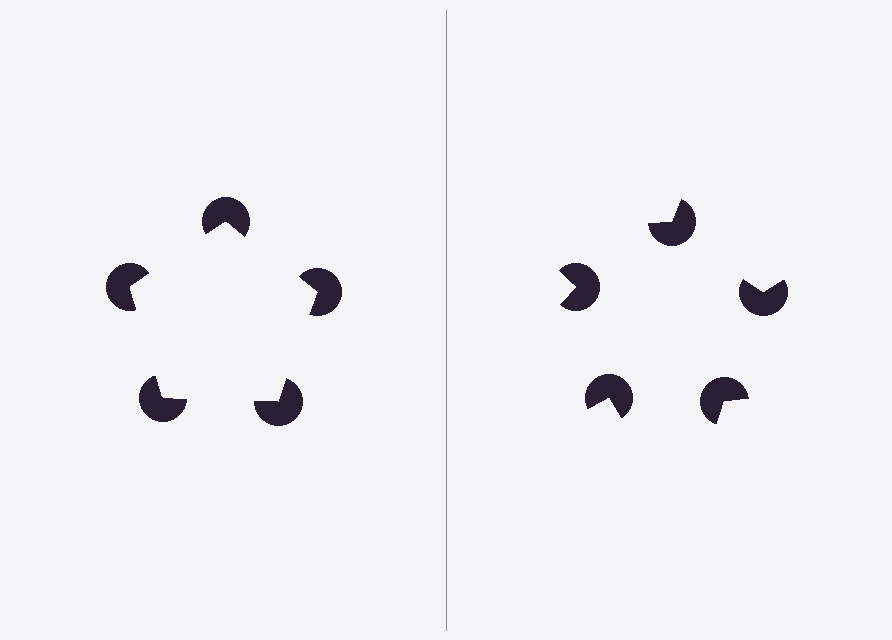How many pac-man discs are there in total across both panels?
10 — 5 on each side.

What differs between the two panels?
The pac-man discs are positioned identically on both sides; only the wedge orientations differ. On the left they align to a pentagon; on the right they are misaligned.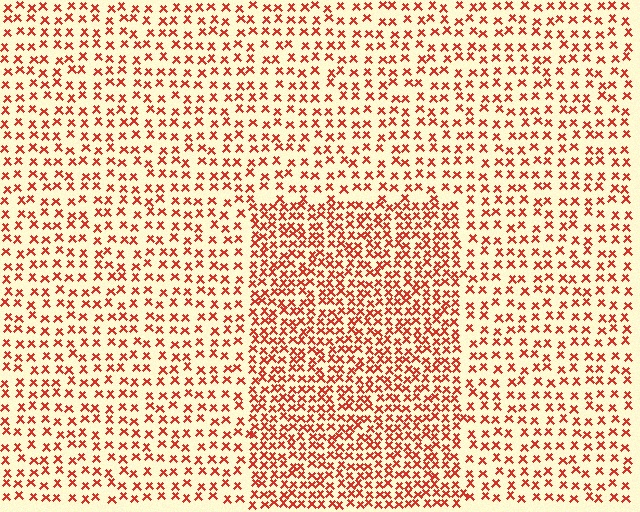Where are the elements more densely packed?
The elements are more densely packed inside the rectangle boundary.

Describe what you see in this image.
The image contains small red elements arranged at two different densities. A rectangle-shaped region is visible where the elements are more densely packed than the surrounding area.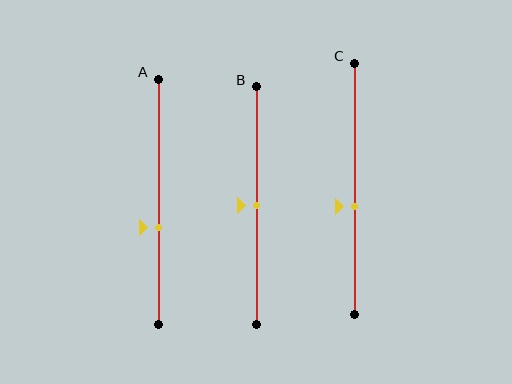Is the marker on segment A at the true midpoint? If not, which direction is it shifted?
No, the marker on segment A is shifted downward by about 11% of the segment length.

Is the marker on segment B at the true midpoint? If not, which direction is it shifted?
Yes, the marker on segment B is at the true midpoint.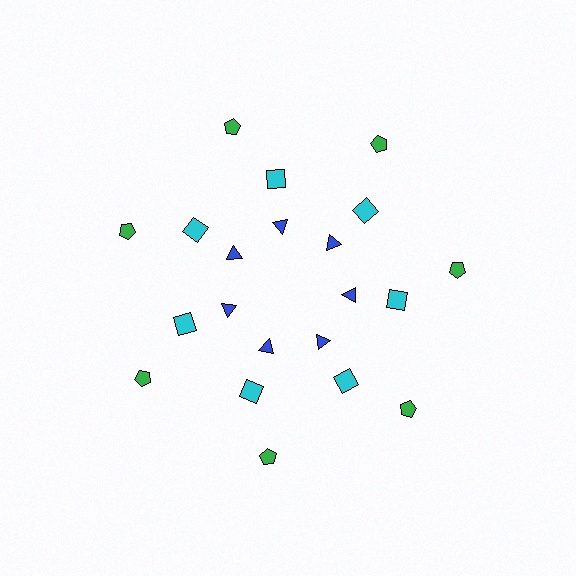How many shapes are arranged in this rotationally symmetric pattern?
There are 21 shapes, arranged in 7 groups of 3.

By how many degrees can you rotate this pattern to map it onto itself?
The pattern maps onto itself every 51 degrees of rotation.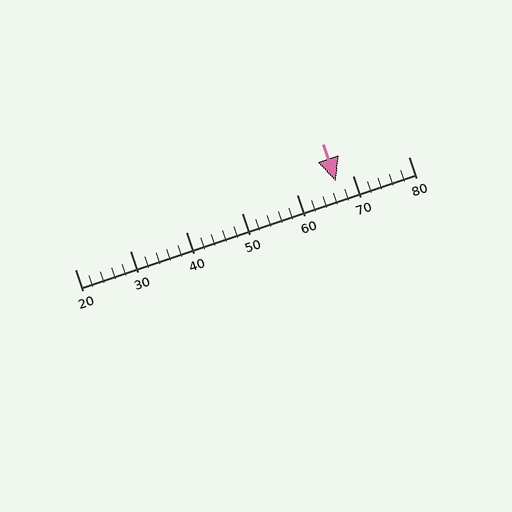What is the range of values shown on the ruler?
The ruler shows values from 20 to 80.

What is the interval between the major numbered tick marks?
The major tick marks are spaced 10 units apart.